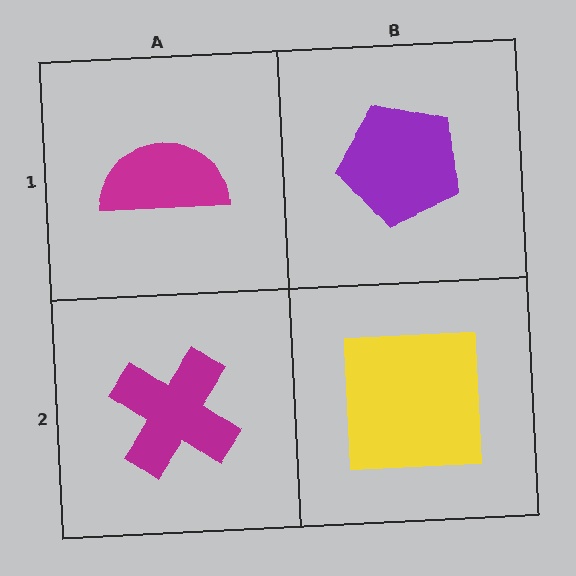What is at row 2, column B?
A yellow square.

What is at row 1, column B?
A purple pentagon.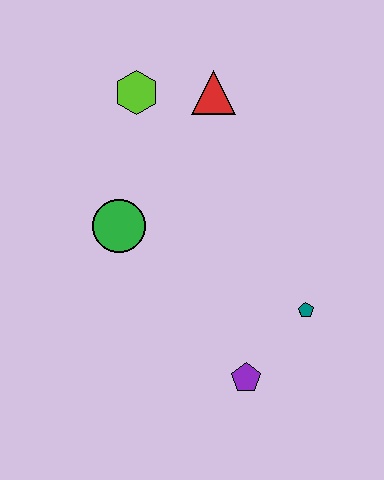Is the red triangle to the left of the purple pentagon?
Yes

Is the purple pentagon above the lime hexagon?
No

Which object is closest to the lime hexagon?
The red triangle is closest to the lime hexagon.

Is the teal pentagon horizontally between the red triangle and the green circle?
No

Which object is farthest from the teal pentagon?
The lime hexagon is farthest from the teal pentagon.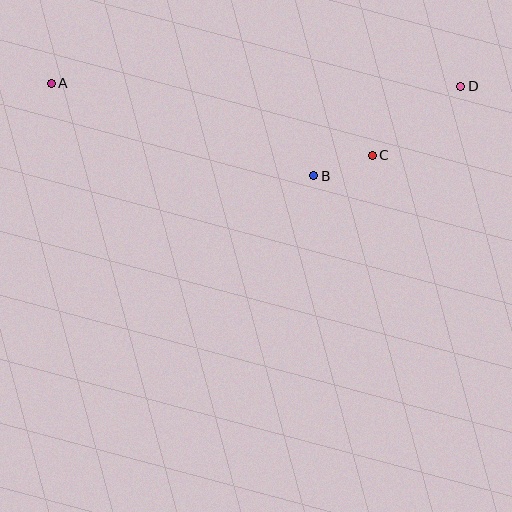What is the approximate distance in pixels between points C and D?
The distance between C and D is approximately 112 pixels.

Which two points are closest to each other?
Points B and C are closest to each other.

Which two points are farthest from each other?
Points A and D are farthest from each other.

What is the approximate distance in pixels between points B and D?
The distance between B and D is approximately 172 pixels.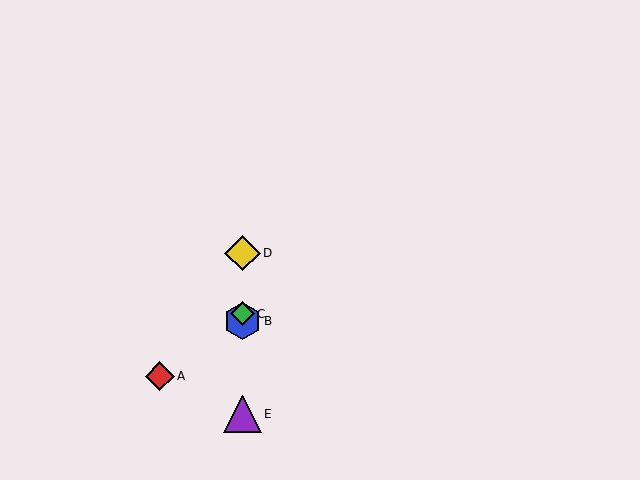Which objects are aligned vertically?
Objects B, C, D, E are aligned vertically.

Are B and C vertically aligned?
Yes, both are at x≈242.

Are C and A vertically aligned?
No, C is at x≈242 and A is at x≈160.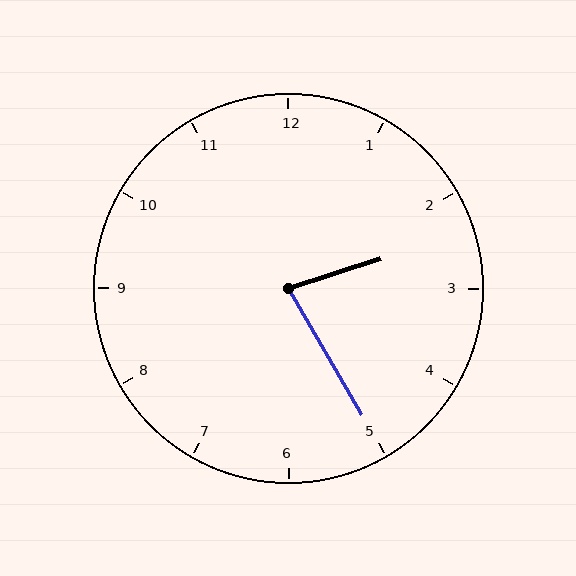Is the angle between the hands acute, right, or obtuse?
It is acute.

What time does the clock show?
2:25.